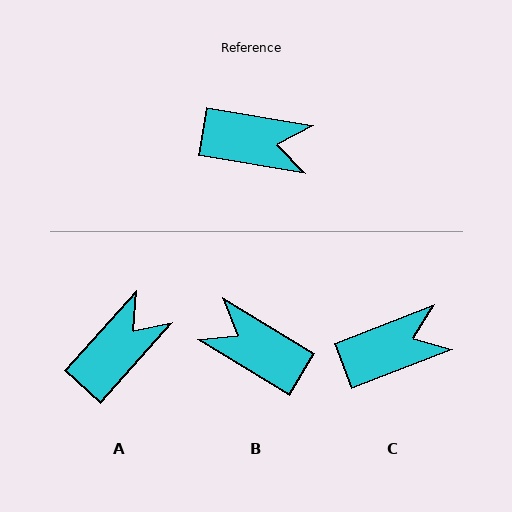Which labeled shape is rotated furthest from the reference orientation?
B, about 158 degrees away.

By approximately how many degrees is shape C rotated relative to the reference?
Approximately 31 degrees counter-clockwise.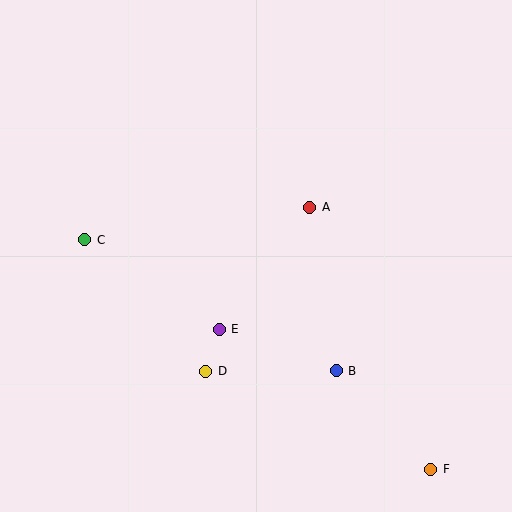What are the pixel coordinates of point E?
Point E is at (219, 329).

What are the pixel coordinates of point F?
Point F is at (431, 469).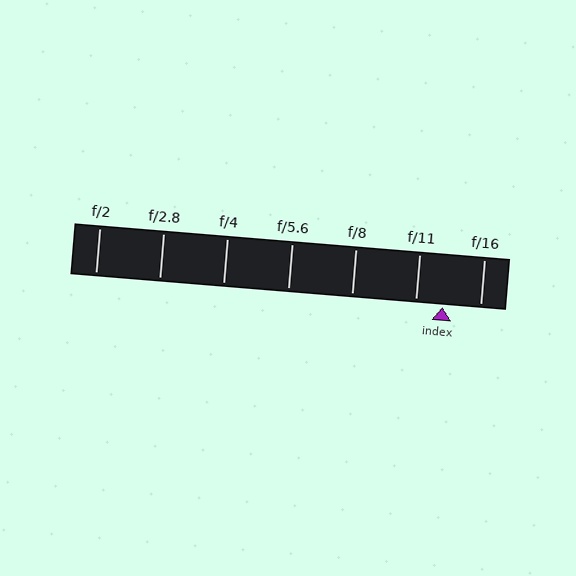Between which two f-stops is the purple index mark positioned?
The index mark is between f/11 and f/16.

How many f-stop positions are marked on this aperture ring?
There are 7 f-stop positions marked.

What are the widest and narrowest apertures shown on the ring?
The widest aperture shown is f/2 and the narrowest is f/16.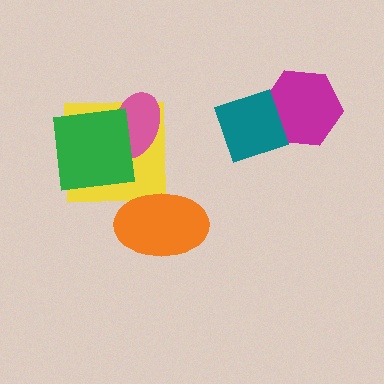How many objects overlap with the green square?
2 objects overlap with the green square.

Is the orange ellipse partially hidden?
No, no other shape covers it.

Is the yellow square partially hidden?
Yes, it is partially covered by another shape.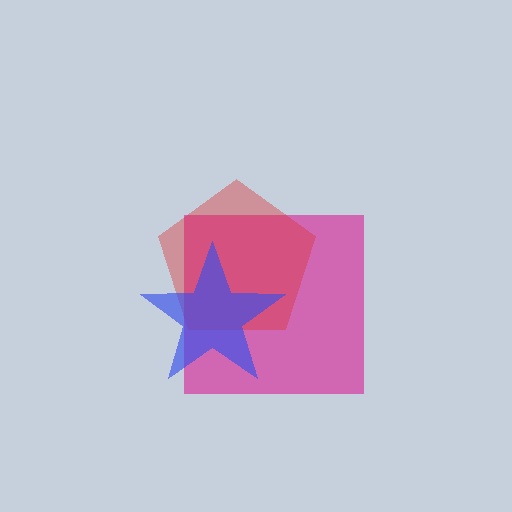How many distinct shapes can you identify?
There are 3 distinct shapes: a magenta square, a red pentagon, a blue star.